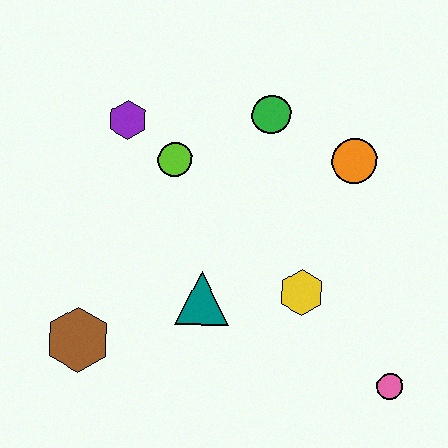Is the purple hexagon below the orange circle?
No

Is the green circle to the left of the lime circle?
No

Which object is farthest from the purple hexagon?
The pink circle is farthest from the purple hexagon.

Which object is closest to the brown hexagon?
The teal triangle is closest to the brown hexagon.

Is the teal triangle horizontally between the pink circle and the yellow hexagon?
No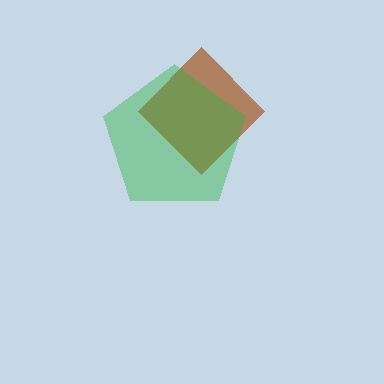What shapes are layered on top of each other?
The layered shapes are: a brown diamond, a green pentagon.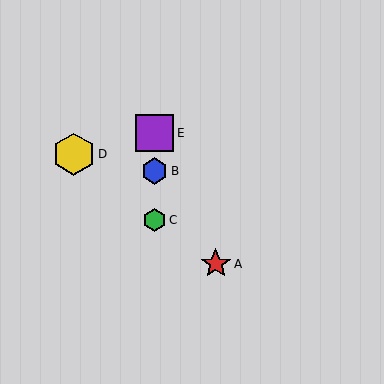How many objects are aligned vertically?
3 objects (B, C, E) are aligned vertically.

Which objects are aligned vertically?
Objects B, C, E are aligned vertically.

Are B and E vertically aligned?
Yes, both are at x≈155.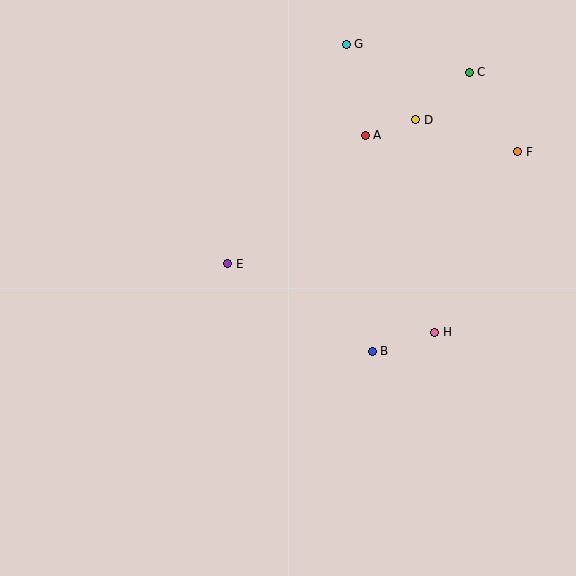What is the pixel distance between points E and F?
The distance between E and F is 311 pixels.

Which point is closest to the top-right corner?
Point C is closest to the top-right corner.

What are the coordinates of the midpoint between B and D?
The midpoint between B and D is at (394, 236).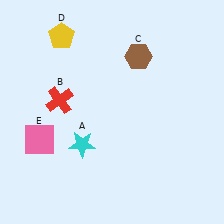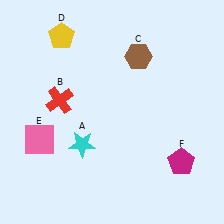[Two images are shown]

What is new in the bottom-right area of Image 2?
A magenta pentagon (F) was added in the bottom-right area of Image 2.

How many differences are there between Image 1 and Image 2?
There is 1 difference between the two images.